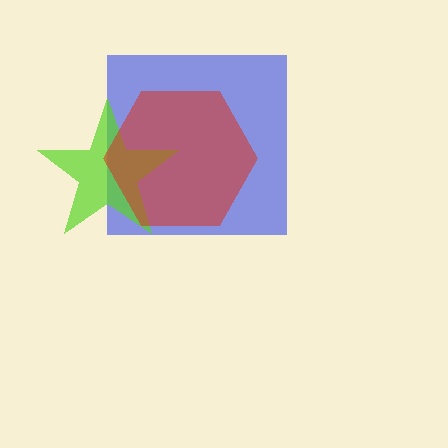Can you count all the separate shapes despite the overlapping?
Yes, there are 3 separate shapes.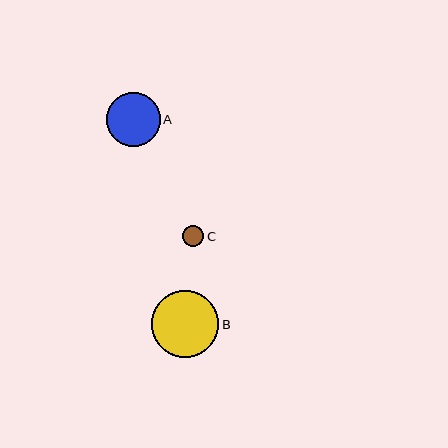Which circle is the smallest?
Circle C is the smallest with a size of approximately 22 pixels.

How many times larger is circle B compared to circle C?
Circle B is approximately 3.1 times the size of circle C.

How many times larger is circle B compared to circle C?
Circle B is approximately 3.1 times the size of circle C.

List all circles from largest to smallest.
From largest to smallest: B, A, C.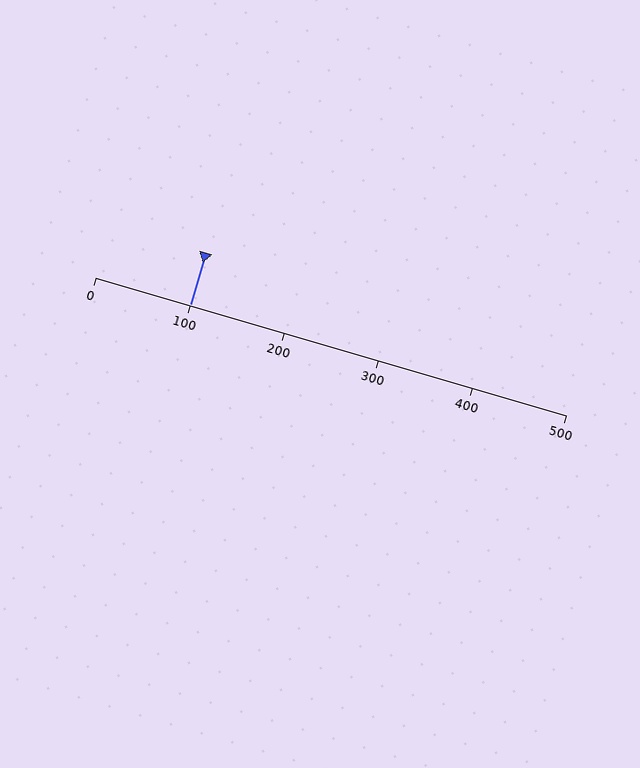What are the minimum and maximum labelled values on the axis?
The axis runs from 0 to 500.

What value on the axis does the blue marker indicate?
The marker indicates approximately 100.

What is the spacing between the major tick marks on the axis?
The major ticks are spaced 100 apart.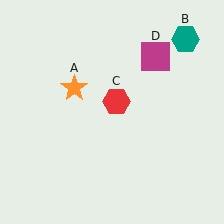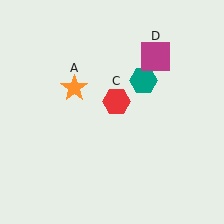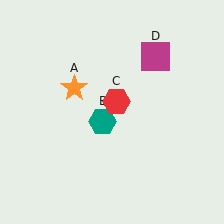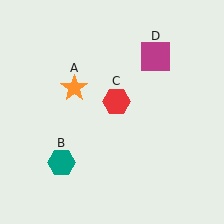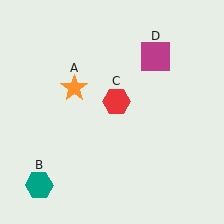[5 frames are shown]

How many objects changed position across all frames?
1 object changed position: teal hexagon (object B).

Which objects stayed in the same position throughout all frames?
Orange star (object A) and red hexagon (object C) and magenta square (object D) remained stationary.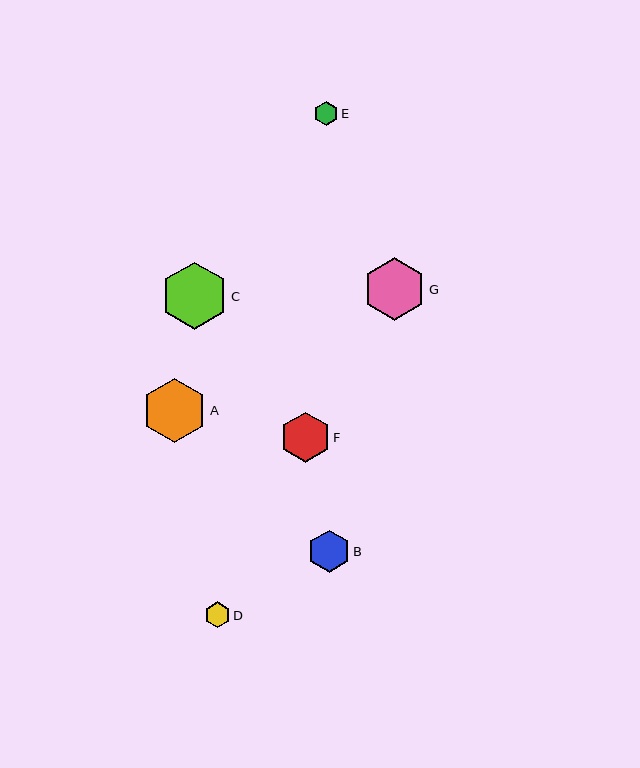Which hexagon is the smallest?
Hexagon E is the smallest with a size of approximately 24 pixels.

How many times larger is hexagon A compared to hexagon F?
Hexagon A is approximately 1.3 times the size of hexagon F.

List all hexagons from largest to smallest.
From largest to smallest: C, A, G, F, B, D, E.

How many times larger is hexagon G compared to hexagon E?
Hexagon G is approximately 2.6 times the size of hexagon E.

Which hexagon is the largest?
Hexagon C is the largest with a size of approximately 67 pixels.